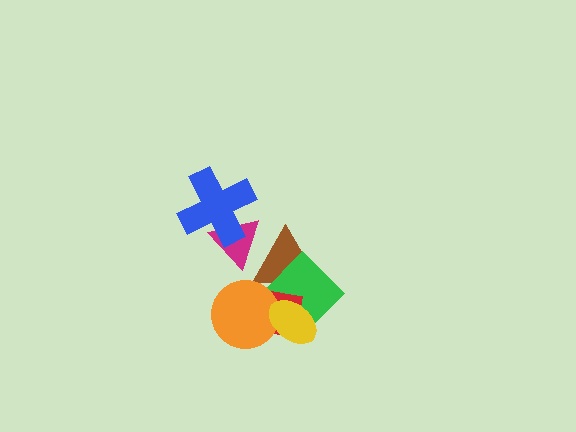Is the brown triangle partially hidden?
Yes, it is partially covered by another shape.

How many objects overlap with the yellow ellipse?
3 objects overlap with the yellow ellipse.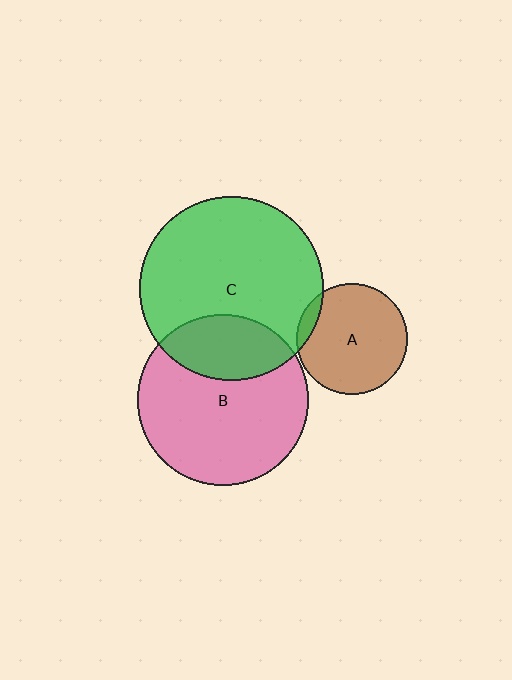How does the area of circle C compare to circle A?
Approximately 2.8 times.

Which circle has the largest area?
Circle C (green).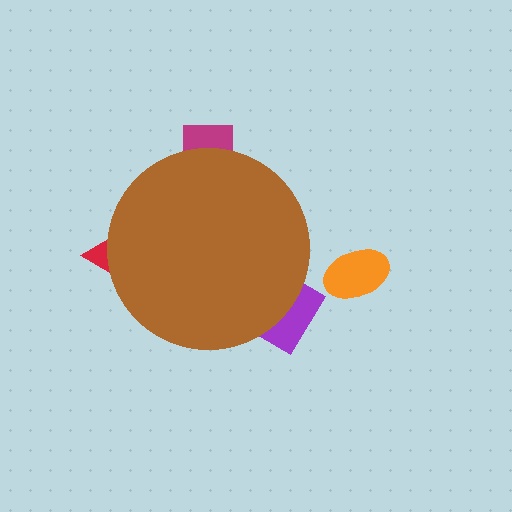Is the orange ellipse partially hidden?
No, the orange ellipse is fully visible.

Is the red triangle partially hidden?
Yes, the red triangle is partially hidden behind the brown circle.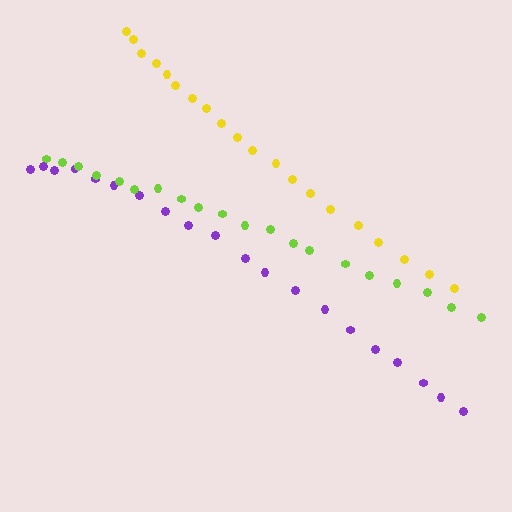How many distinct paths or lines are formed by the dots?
There are 3 distinct paths.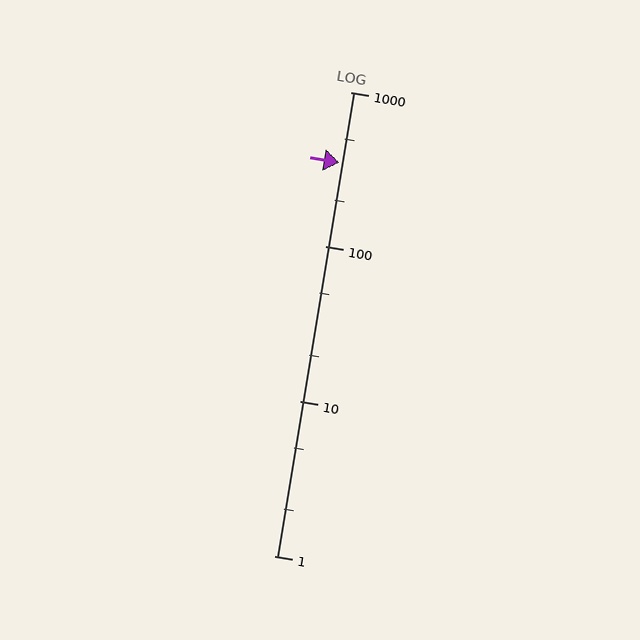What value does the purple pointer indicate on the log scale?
The pointer indicates approximately 350.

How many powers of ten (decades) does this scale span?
The scale spans 3 decades, from 1 to 1000.